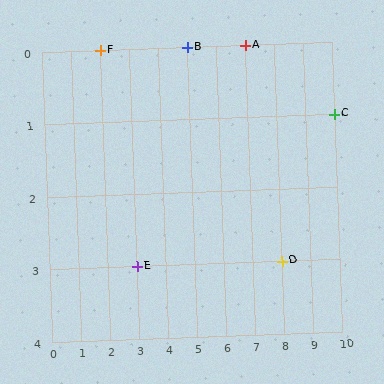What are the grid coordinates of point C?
Point C is at grid coordinates (10, 1).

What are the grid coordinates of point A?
Point A is at grid coordinates (7, 0).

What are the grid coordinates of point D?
Point D is at grid coordinates (8, 3).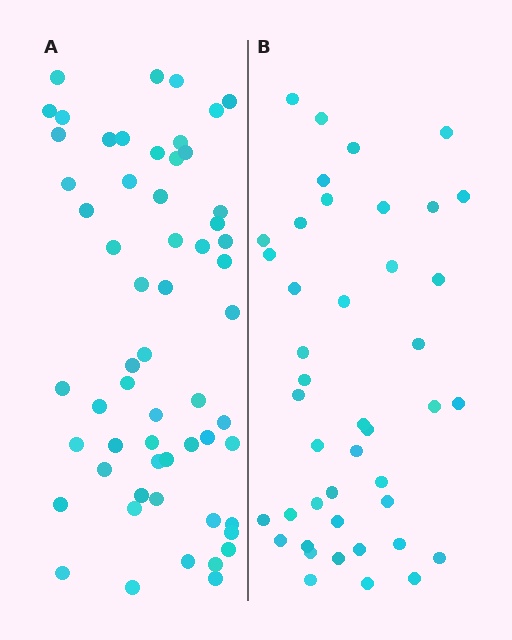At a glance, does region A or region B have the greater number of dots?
Region A (the left region) has more dots.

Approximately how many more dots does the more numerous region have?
Region A has approximately 15 more dots than region B.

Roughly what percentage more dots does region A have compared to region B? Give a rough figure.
About 35% more.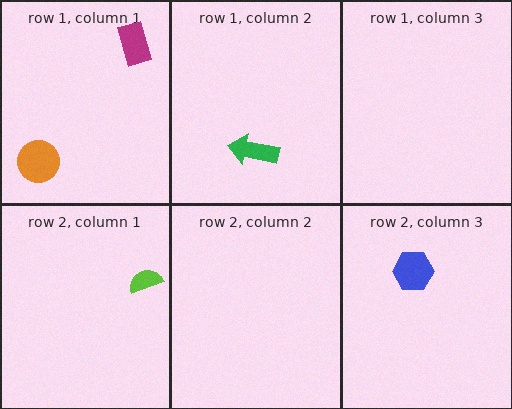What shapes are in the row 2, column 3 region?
The blue hexagon.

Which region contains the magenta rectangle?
The row 1, column 1 region.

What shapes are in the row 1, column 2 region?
The green arrow.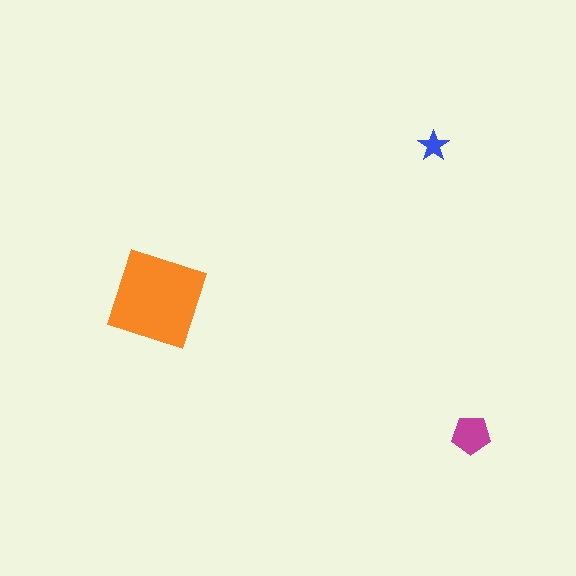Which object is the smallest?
The blue star.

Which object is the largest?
The orange diamond.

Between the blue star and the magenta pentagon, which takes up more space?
The magenta pentagon.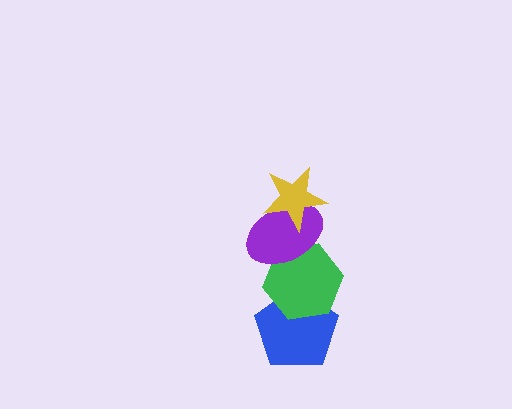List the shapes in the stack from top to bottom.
From top to bottom: the yellow star, the purple ellipse, the green hexagon, the blue pentagon.